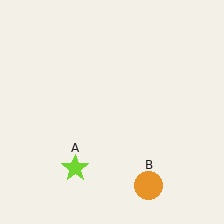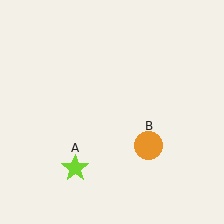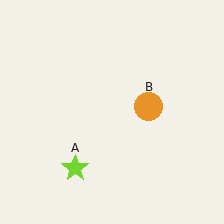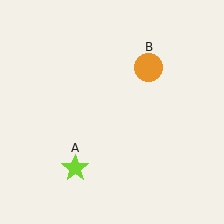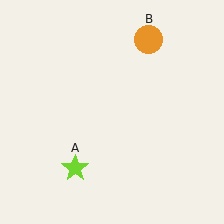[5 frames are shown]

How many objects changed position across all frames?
1 object changed position: orange circle (object B).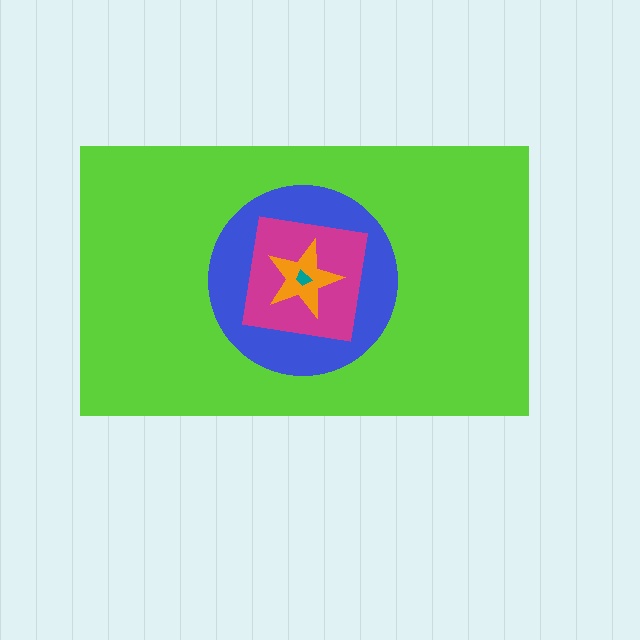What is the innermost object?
The teal trapezoid.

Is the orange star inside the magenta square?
Yes.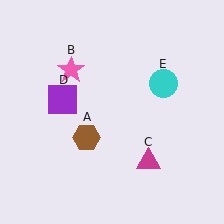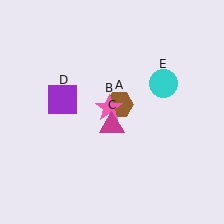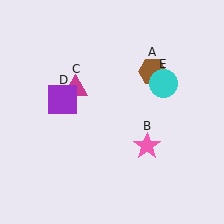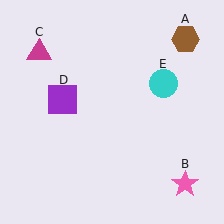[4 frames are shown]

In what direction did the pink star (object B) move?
The pink star (object B) moved down and to the right.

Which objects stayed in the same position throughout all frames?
Purple square (object D) and cyan circle (object E) remained stationary.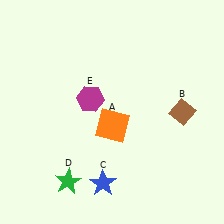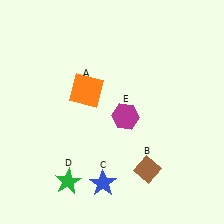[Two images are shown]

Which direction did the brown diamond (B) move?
The brown diamond (B) moved down.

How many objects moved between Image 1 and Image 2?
3 objects moved between the two images.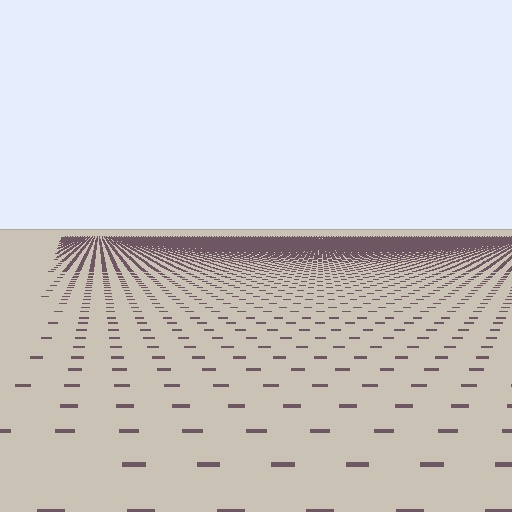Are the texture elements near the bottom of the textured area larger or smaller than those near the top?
Larger. Near the bottom, elements are closer to the viewer and appear at a bigger on-screen size.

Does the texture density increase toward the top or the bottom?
Density increases toward the top.